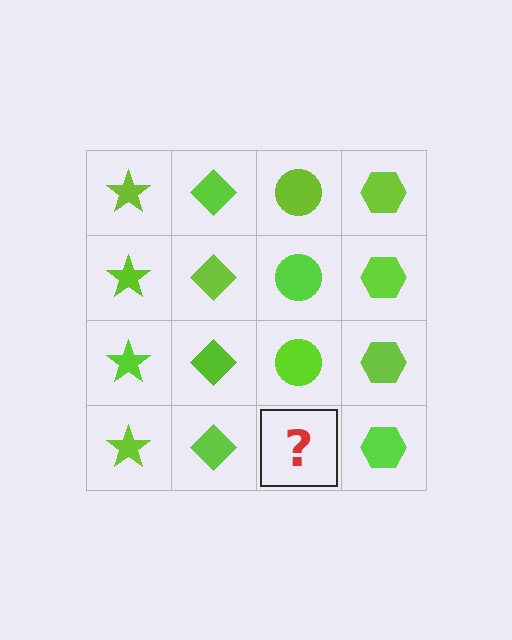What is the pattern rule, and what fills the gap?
The rule is that each column has a consistent shape. The gap should be filled with a lime circle.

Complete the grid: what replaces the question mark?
The question mark should be replaced with a lime circle.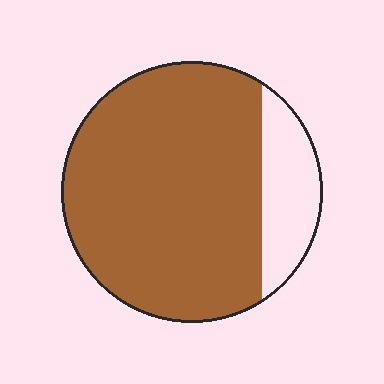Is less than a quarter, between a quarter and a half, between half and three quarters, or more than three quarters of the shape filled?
More than three quarters.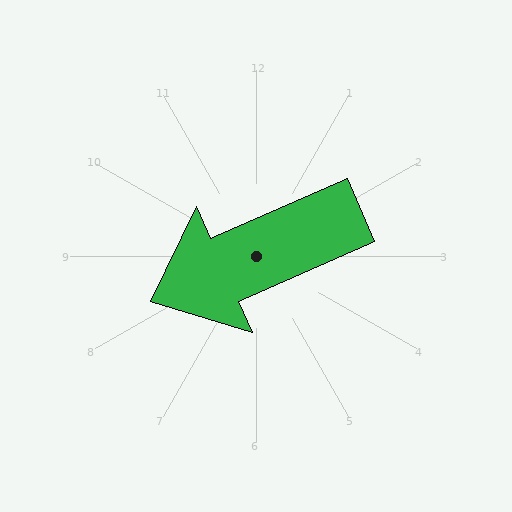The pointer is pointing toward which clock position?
Roughly 8 o'clock.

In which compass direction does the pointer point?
Southwest.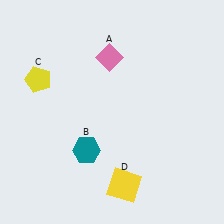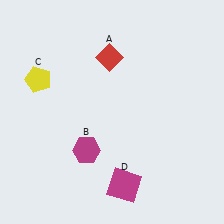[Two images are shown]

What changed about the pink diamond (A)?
In Image 1, A is pink. In Image 2, it changed to red.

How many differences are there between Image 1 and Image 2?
There are 3 differences between the two images.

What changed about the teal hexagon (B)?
In Image 1, B is teal. In Image 2, it changed to magenta.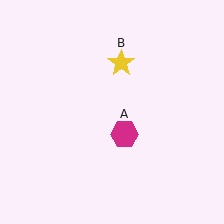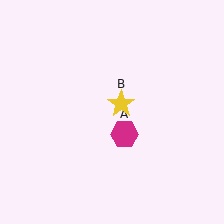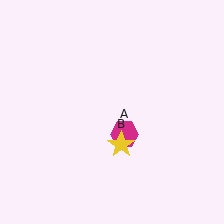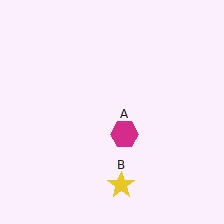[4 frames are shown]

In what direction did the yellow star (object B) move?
The yellow star (object B) moved down.